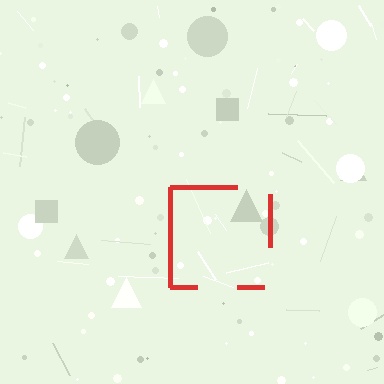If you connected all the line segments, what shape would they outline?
They would outline a square.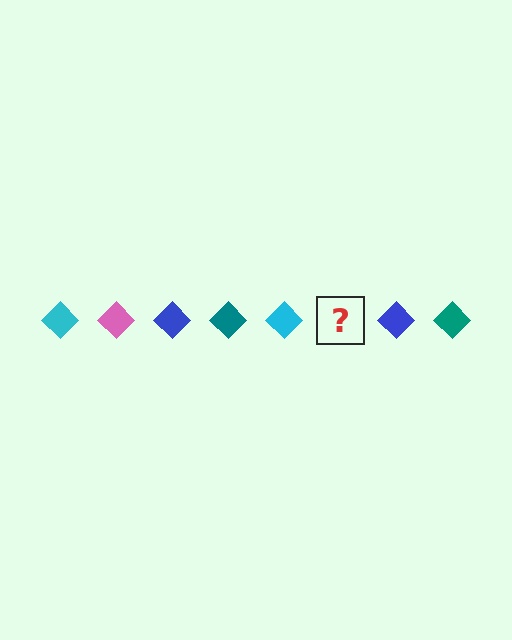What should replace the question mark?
The question mark should be replaced with a pink diamond.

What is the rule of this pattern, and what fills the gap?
The rule is that the pattern cycles through cyan, pink, blue, teal diamonds. The gap should be filled with a pink diamond.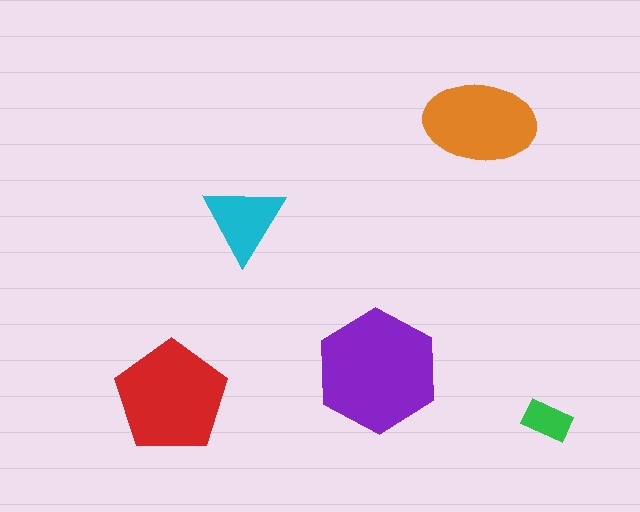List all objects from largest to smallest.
The purple hexagon, the red pentagon, the orange ellipse, the cyan triangle, the green rectangle.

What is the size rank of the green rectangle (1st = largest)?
5th.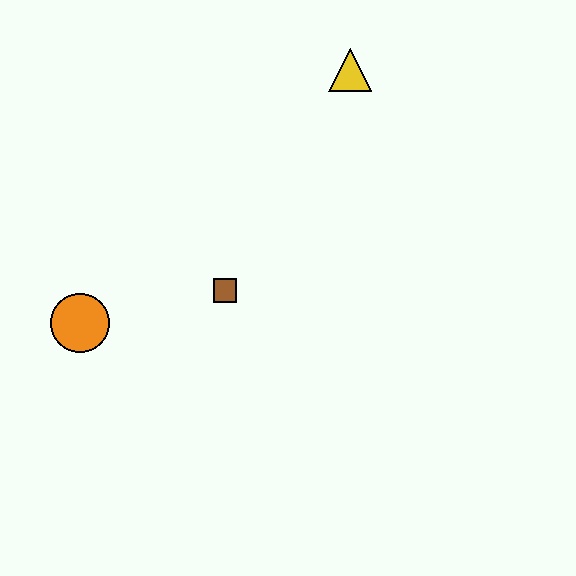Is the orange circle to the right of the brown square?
No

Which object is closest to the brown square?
The orange circle is closest to the brown square.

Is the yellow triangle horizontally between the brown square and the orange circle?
No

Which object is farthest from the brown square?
The yellow triangle is farthest from the brown square.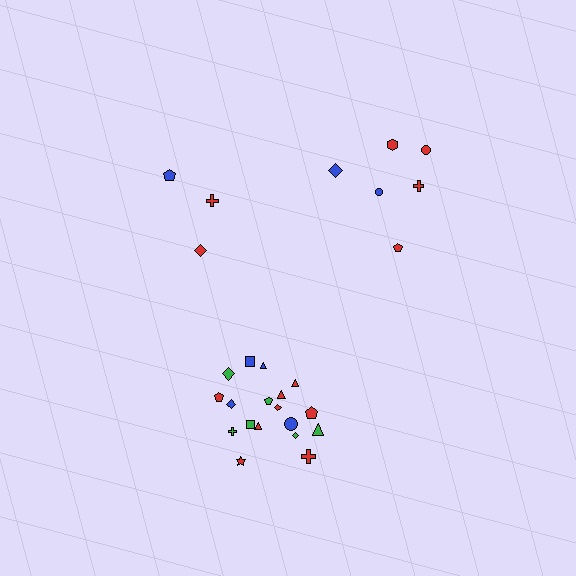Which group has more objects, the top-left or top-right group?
The top-right group.